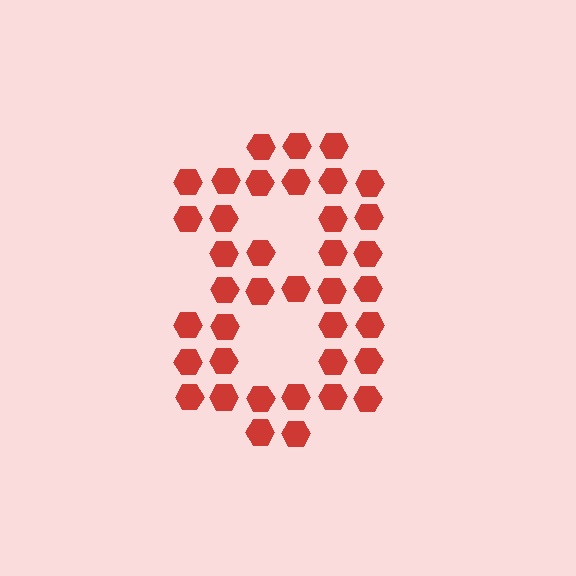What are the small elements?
The small elements are hexagons.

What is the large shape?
The large shape is the digit 8.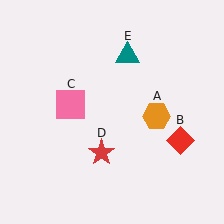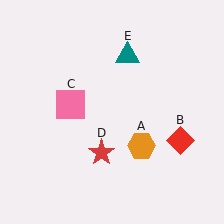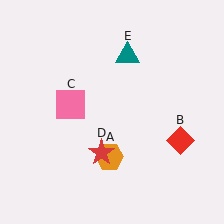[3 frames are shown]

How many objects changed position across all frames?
1 object changed position: orange hexagon (object A).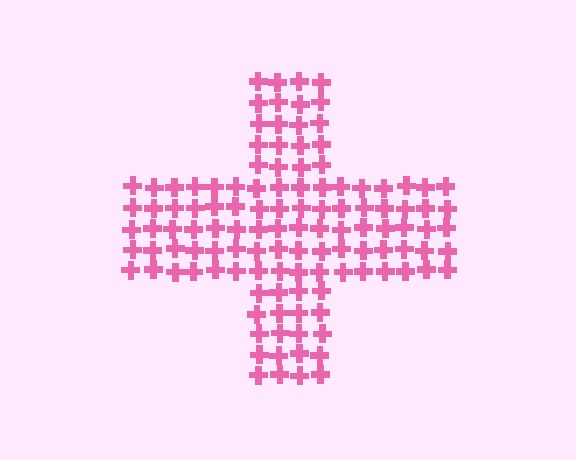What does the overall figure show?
The overall figure shows a cross.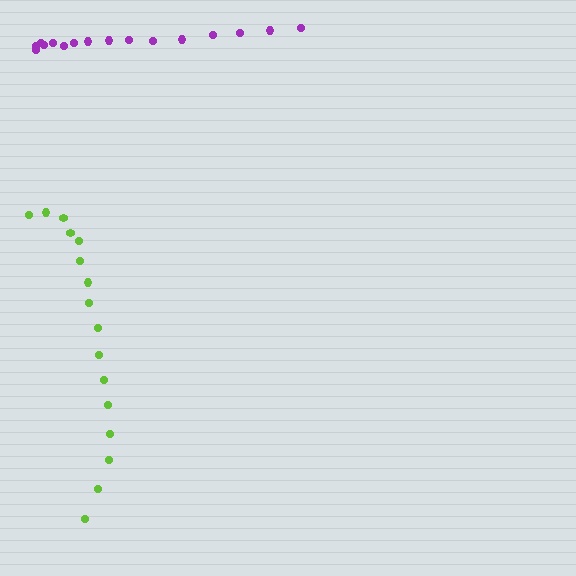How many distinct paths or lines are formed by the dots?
There are 2 distinct paths.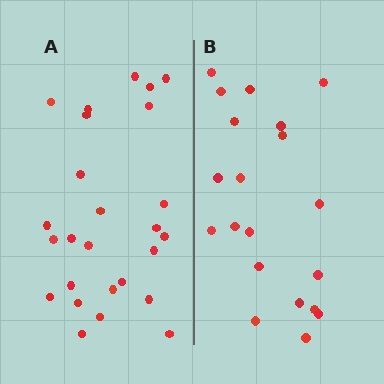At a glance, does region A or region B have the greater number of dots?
Region A (the left region) has more dots.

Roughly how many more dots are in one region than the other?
Region A has about 6 more dots than region B.